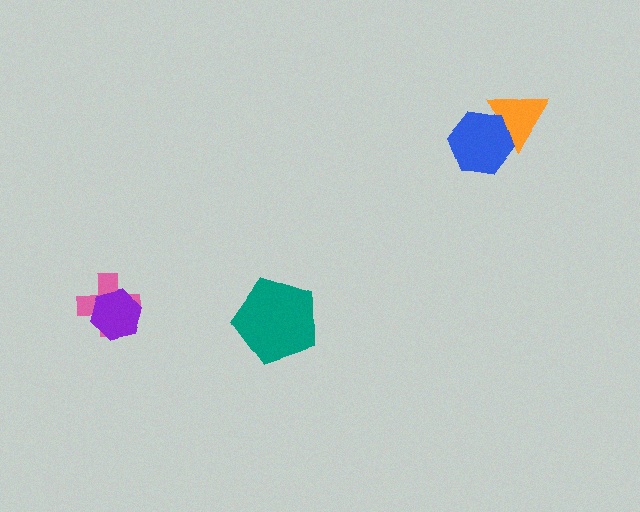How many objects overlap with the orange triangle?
1 object overlaps with the orange triangle.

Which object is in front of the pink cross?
The purple hexagon is in front of the pink cross.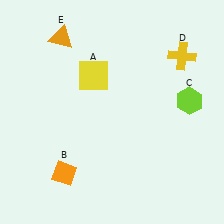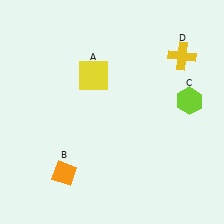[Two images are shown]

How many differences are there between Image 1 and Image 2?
There is 1 difference between the two images.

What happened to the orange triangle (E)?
The orange triangle (E) was removed in Image 2. It was in the top-left area of Image 1.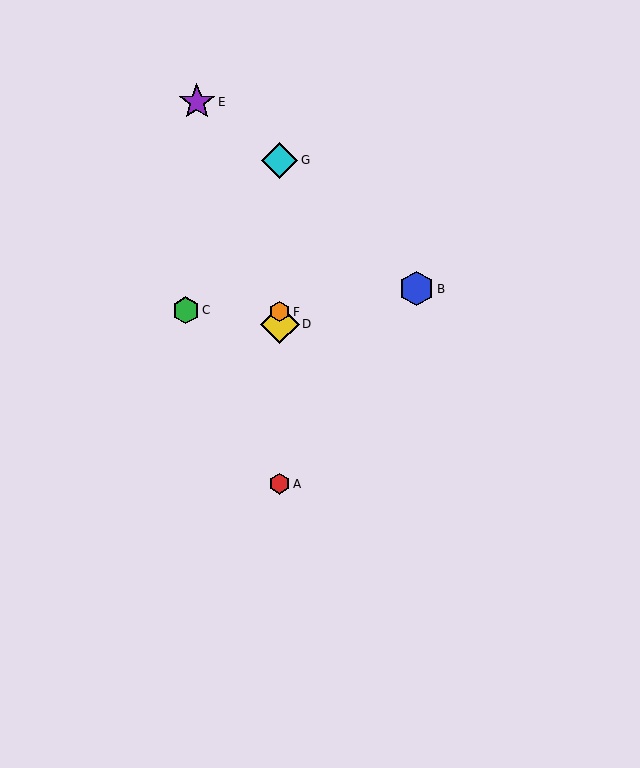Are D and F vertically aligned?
Yes, both are at x≈280.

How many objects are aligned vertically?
4 objects (A, D, F, G) are aligned vertically.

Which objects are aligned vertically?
Objects A, D, F, G are aligned vertically.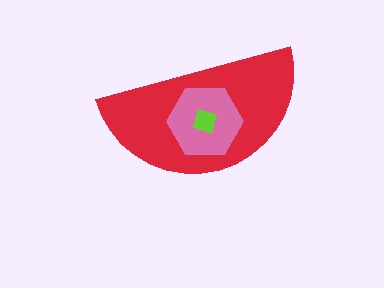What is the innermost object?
The lime square.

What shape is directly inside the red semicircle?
The pink hexagon.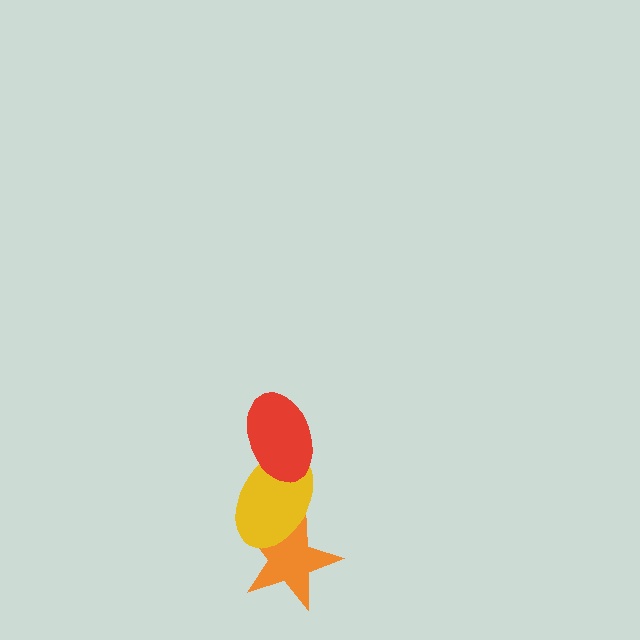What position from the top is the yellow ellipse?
The yellow ellipse is 2nd from the top.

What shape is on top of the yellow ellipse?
The red ellipse is on top of the yellow ellipse.